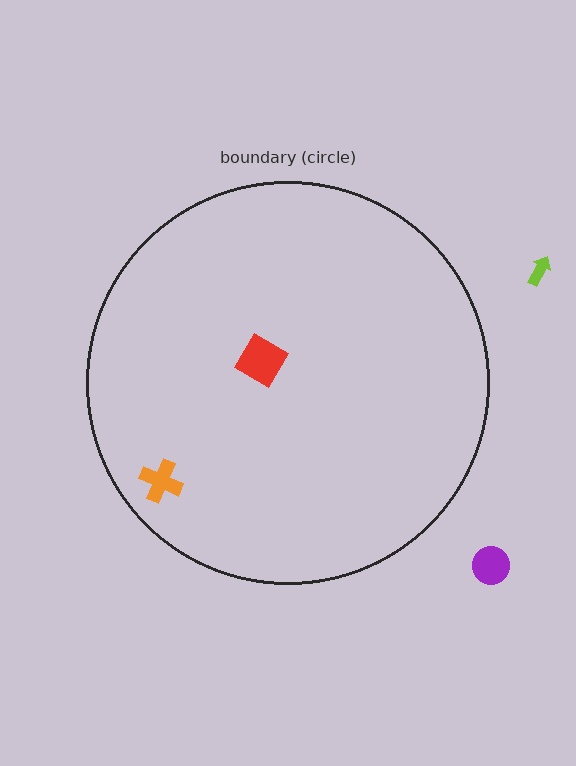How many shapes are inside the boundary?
2 inside, 2 outside.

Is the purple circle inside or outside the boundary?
Outside.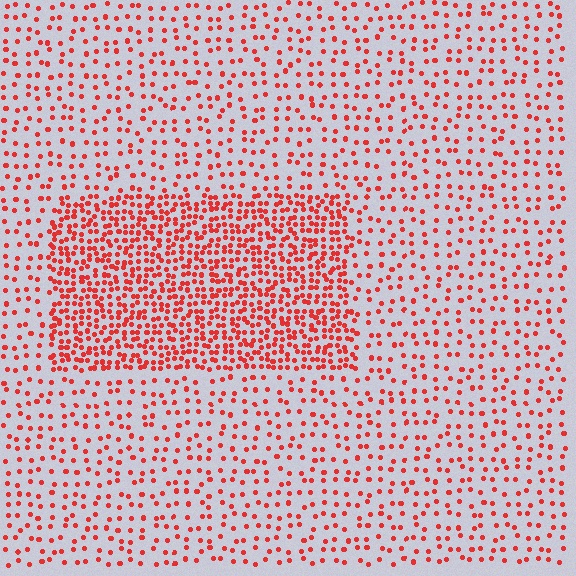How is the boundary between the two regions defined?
The boundary is defined by a change in element density (approximately 2.5x ratio). All elements are the same color, size, and shape.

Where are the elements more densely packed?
The elements are more densely packed inside the rectangle boundary.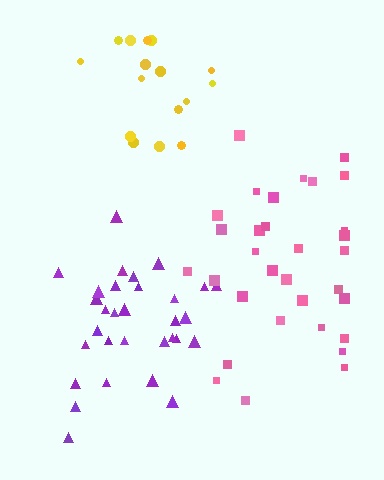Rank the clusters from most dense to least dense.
purple, pink, yellow.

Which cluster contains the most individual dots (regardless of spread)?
Pink (33).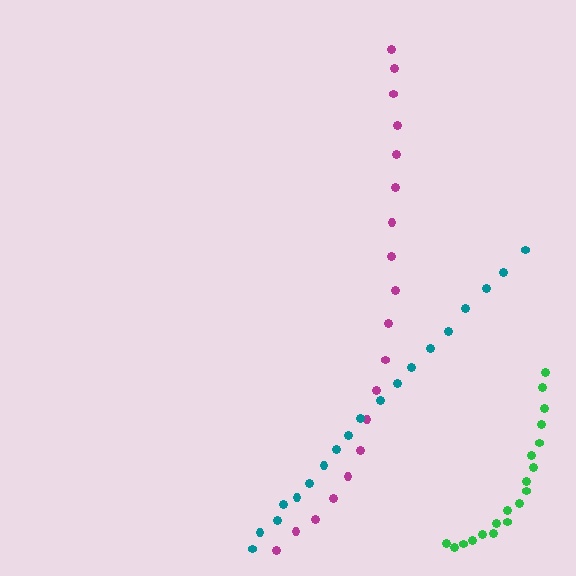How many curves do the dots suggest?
There are 3 distinct paths.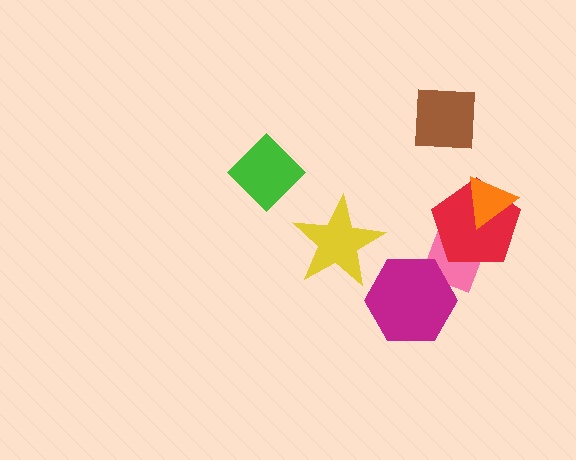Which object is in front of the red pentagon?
The orange triangle is in front of the red pentagon.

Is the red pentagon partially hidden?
Yes, it is partially covered by another shape.